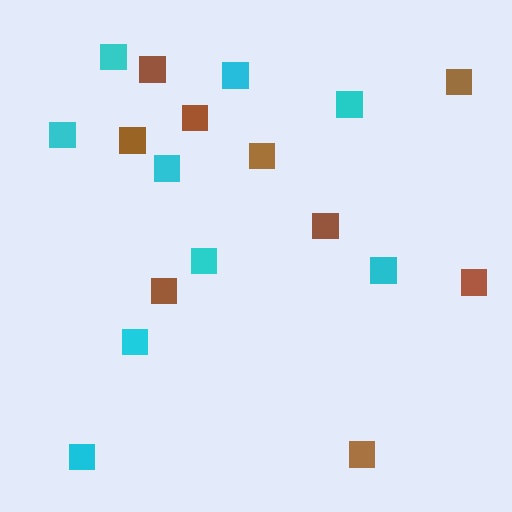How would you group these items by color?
There are 2 groups: one group of brown squares (9) and one group of cyan squares (9).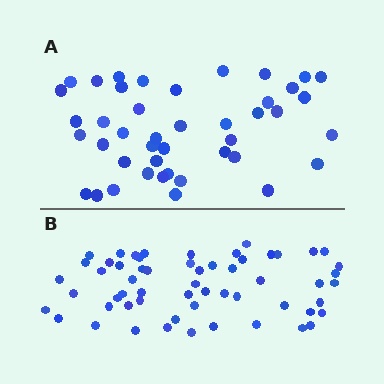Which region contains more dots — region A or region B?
Region B (the bottom region) has more dots.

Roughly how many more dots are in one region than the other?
Region B has approximately 15 more dots than region A.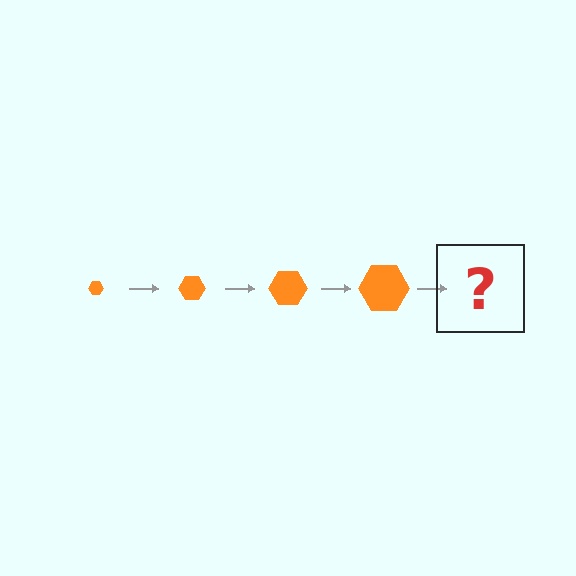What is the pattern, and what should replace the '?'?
The pattern is that the hexagon gets progressively larger each step. The '?' should be an orange hexagon, larger than the previous one.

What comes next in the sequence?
The next element should be an orange hexagon, larger than the previous one.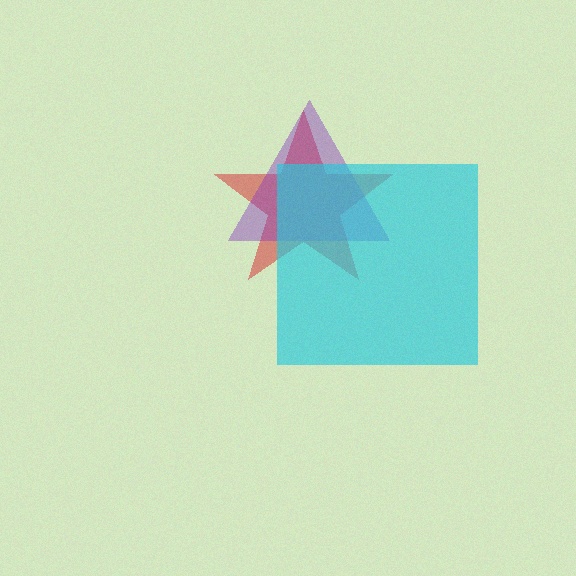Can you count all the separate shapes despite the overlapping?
Yes, there are 3 separate shapes.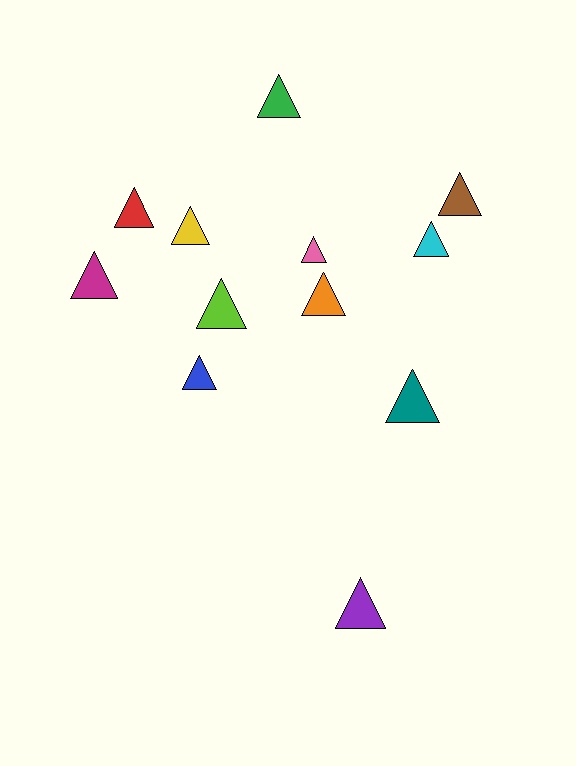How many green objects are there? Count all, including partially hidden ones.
There is 1 green object.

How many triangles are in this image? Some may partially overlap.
There are 12 triangles.